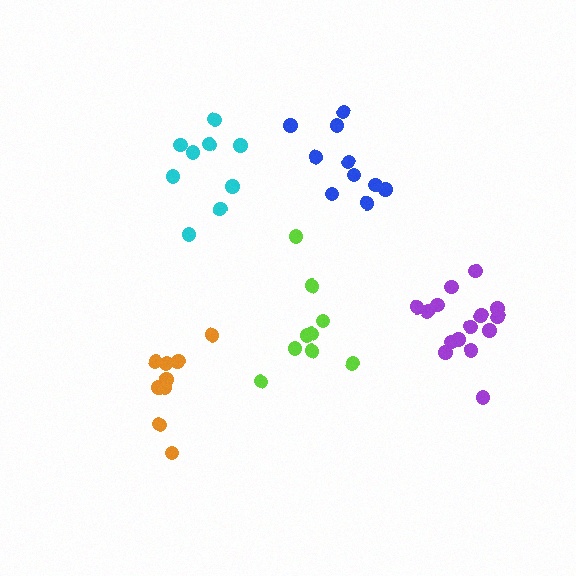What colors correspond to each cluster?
The clusters are colored: purple, blue, lime, cyan, orange.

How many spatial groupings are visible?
There are 5 spatial groupings.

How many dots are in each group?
Group 1: 15 dots, Group 2: 10 dots, Group 3: 9 dots, Group 4: 9 dots, Group 5: 9 dots (52 total).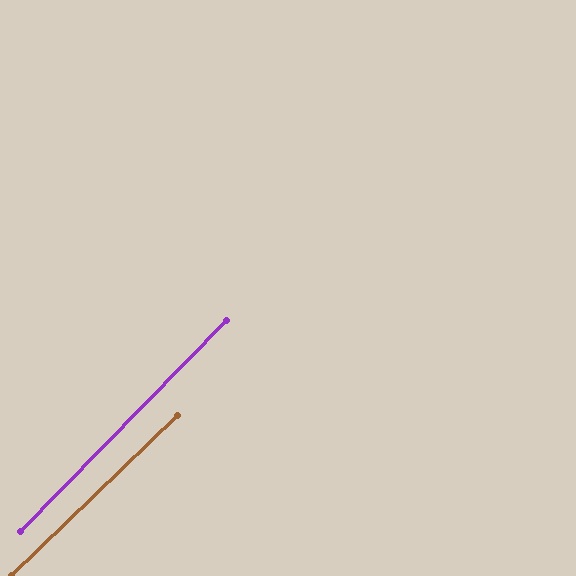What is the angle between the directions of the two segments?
Approximately 2 degrees.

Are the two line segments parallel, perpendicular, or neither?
Parallel — their directions differ by only 1.7°.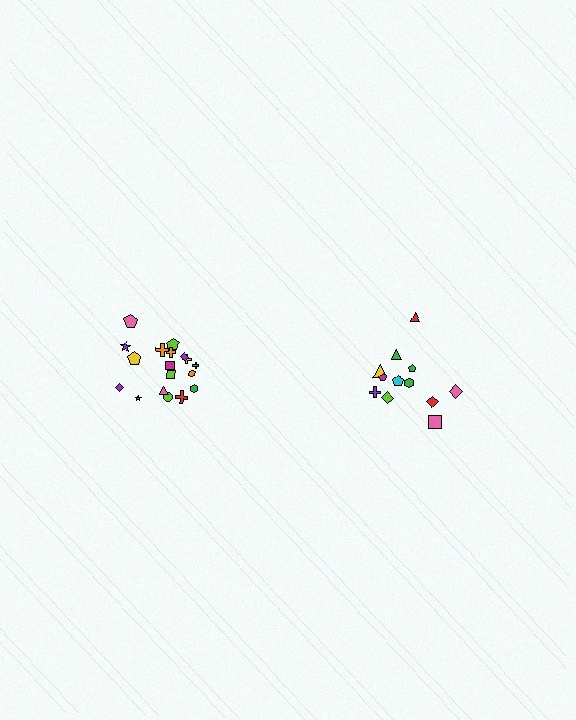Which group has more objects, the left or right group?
The left group.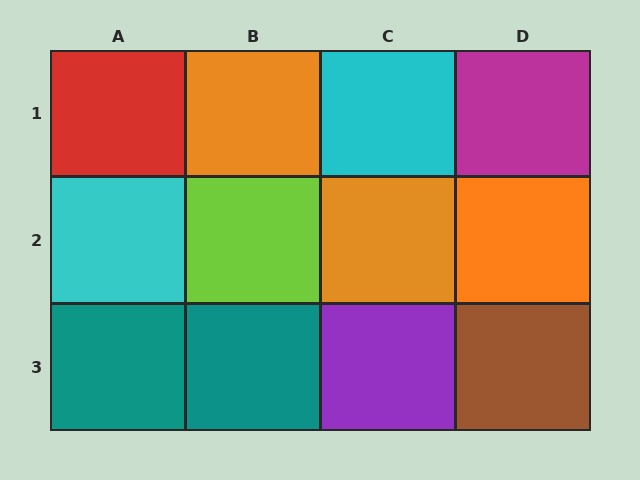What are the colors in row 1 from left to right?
Red, orange, cyan, magenta.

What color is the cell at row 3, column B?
Teal.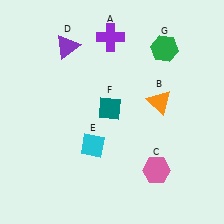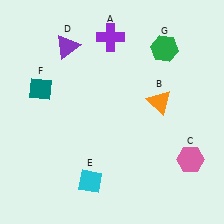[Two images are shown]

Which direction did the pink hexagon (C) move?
The pink hexagon (C) moved right.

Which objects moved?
The objects that moved are: the pink hexagon (C), the cyan diamond (E), the teal diamond (F).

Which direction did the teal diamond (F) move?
The teal diamond (F) moved left.